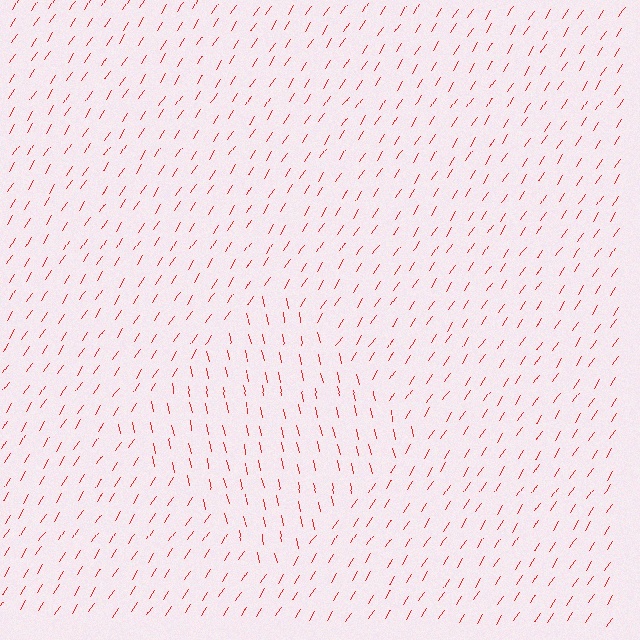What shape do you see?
I see a diamond.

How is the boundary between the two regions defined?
The boundary is defined purely by a change in line orientation (approximately 45 degrees difference). All lines are the same color and thickness.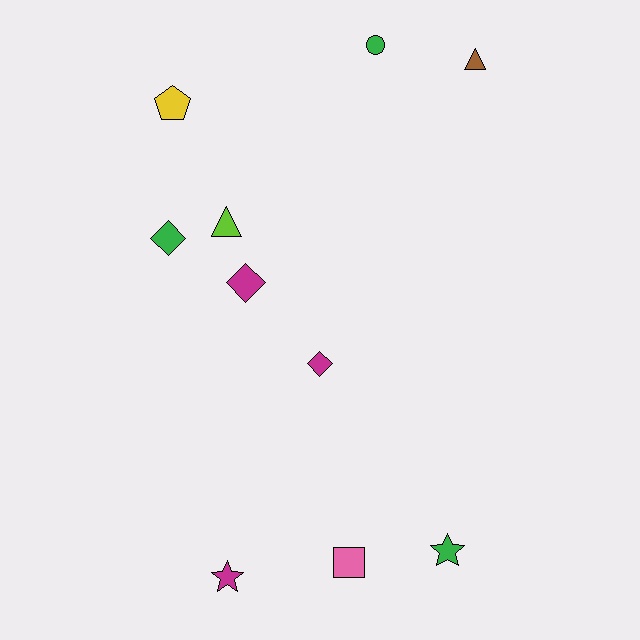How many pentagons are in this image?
There is 1 pentagon.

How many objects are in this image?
There are 10 objects.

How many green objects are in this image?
There are 3 green objects.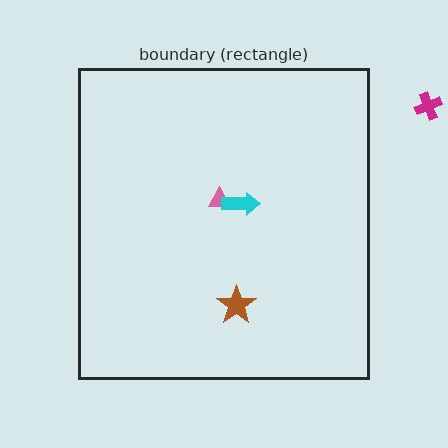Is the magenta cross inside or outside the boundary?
Outside.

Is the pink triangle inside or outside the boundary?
Inside.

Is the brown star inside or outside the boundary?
Inside.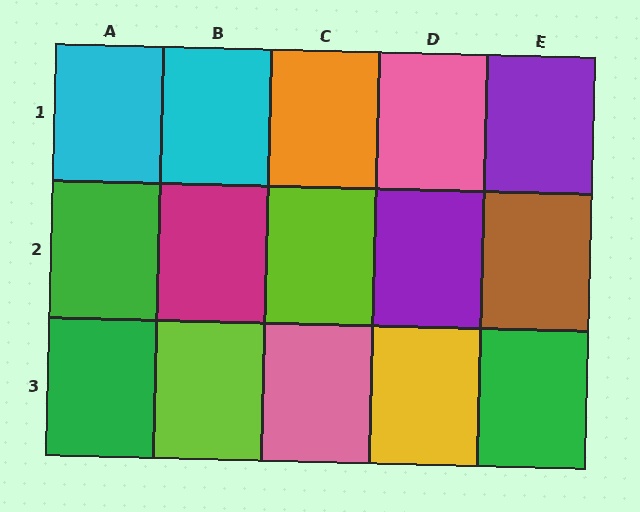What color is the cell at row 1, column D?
Pink.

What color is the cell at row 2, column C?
Lime.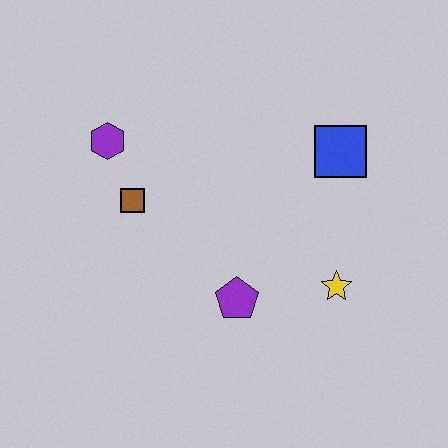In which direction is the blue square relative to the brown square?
The blue square is to the right of the brown square.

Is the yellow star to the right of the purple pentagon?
Yes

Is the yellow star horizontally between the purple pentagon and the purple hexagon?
No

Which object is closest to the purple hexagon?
The brown square is closest to the purple hexagon.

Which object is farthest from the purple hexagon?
The yellow star is farthest from the purple hexagon.